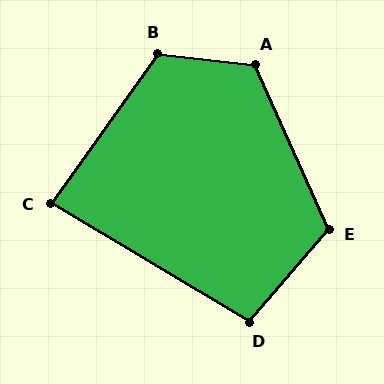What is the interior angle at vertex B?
Approximately 119 degrees (obtuse).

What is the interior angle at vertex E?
Approximately 115 degrees (obtuse).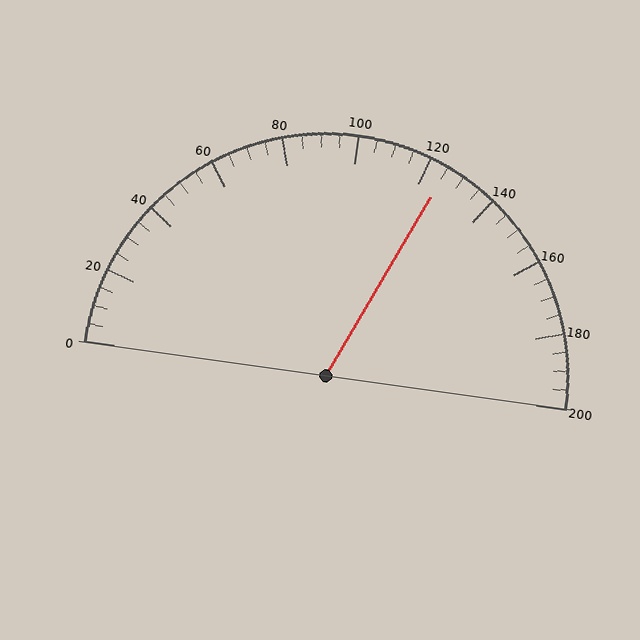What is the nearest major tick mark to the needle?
The nearest major tick mark is 120.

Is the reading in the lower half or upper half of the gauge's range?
The reading is in the upper half of the range (0 to 200).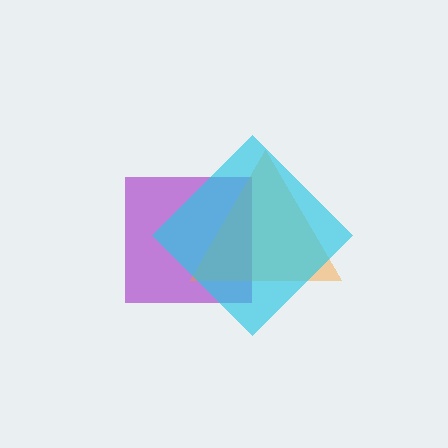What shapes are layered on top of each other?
The layered shapes are: a purple square, an orange triangle, a cyan diamond.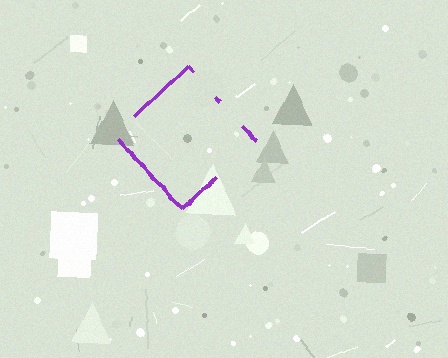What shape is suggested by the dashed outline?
The dashed outline suggests a diamond.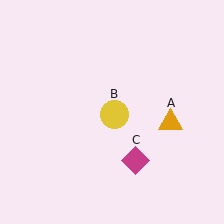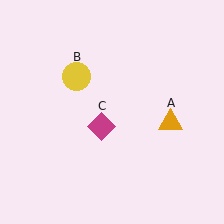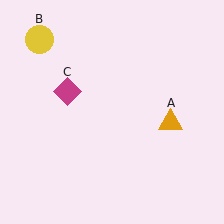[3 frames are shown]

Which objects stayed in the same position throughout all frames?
Orange triangle (object A) remained stationary.